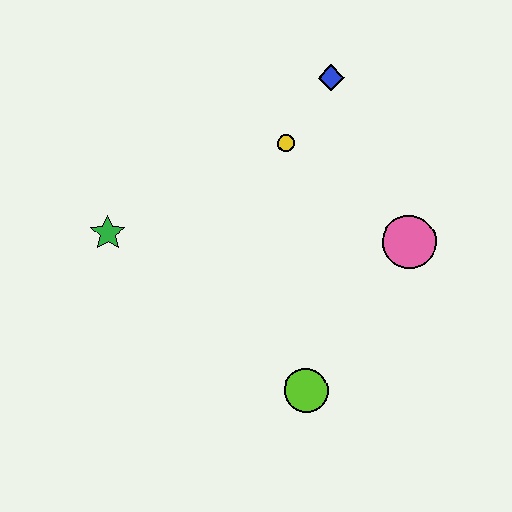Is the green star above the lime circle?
Yes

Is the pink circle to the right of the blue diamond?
Yes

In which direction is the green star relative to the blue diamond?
The green star is to the left of the blue diamond.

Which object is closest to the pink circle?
The yellow circle is closest to the pink circle.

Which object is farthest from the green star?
The pink circle is farthest from the green star.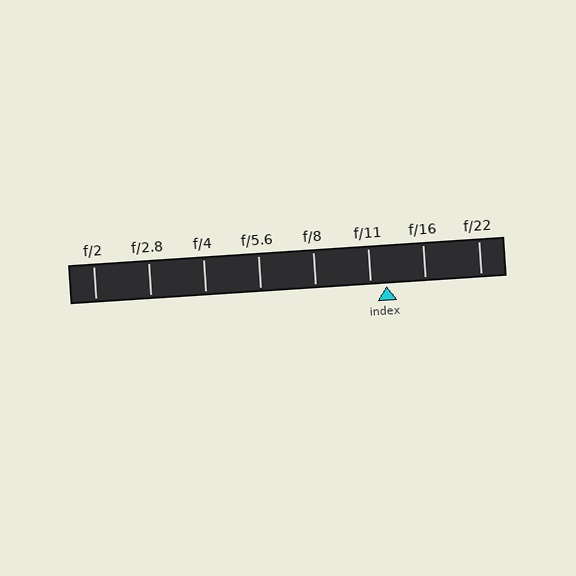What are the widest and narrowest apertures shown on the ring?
The widest aperture shown is f/2 and the narrowest is f/22.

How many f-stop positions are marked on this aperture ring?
There are 8 f-stop positions marked.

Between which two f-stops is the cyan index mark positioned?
The index mark is between f/11 and f/16.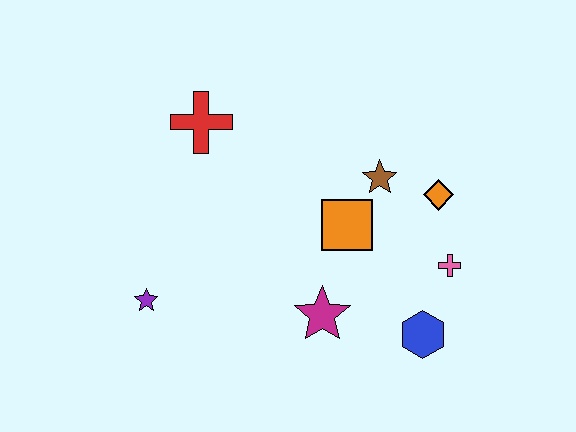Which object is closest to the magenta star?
The orange square is closest to the magenta star.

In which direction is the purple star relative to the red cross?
The purple star is below the red cross.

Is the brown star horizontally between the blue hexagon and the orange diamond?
No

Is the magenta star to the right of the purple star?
Yes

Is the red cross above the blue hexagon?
Yes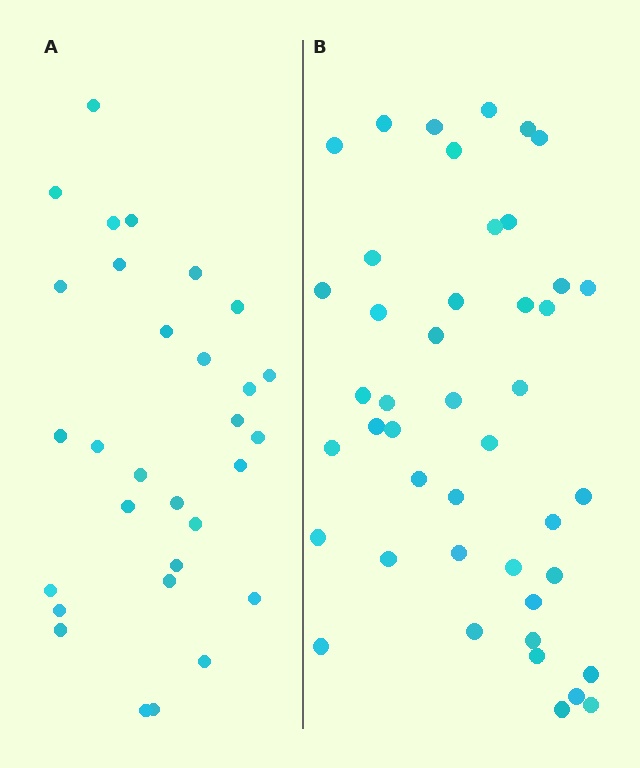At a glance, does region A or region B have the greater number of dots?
Region B (the right region) has more dots.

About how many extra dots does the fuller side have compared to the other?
Region B has approximately 15 more dots than region A.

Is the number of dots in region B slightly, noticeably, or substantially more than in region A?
Region B has substantially more. The ratio is roughly 1.5 to 1.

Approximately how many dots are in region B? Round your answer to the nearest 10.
About 40 dots. (The exact count is 44, which rounds to 40.)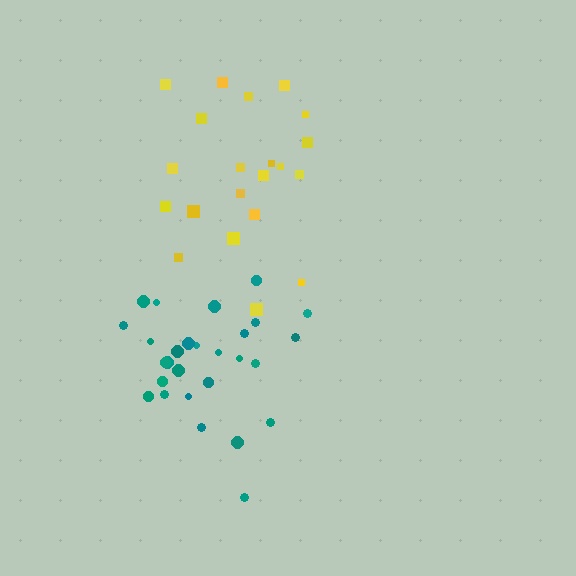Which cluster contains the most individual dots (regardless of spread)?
Teal (28).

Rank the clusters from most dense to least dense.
teal, yellow.